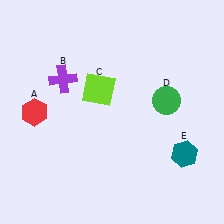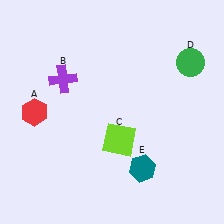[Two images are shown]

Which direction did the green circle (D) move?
The green circle (D) moved up.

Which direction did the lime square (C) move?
The lime square (C) moved down.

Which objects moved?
The objects that moved are: the lime square (C), the green circle (D), the teal hexagon (E).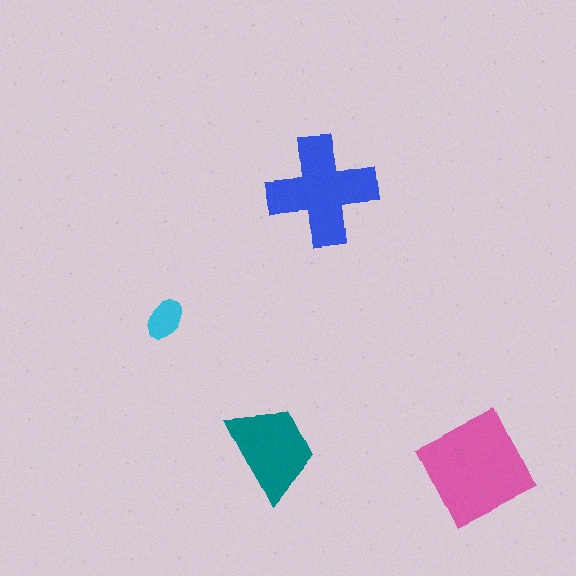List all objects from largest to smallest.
The pink square, the blue cross, the teal trapezoid, the cyan ellipse.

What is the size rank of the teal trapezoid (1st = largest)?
3rd.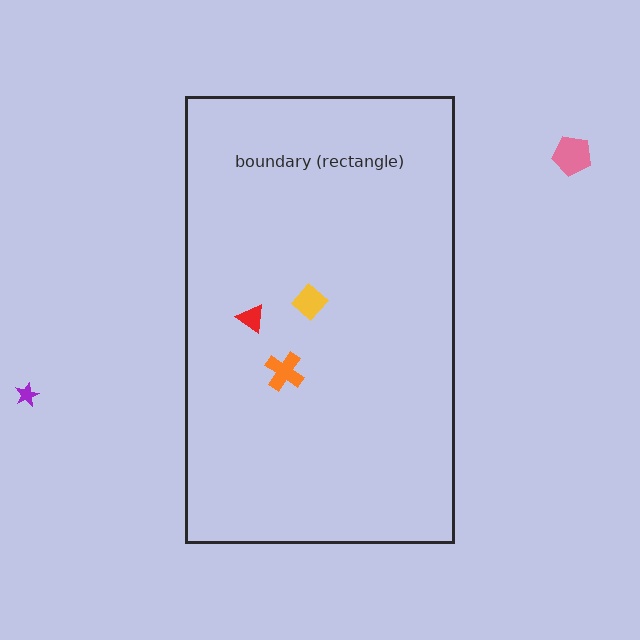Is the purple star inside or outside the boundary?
Outside.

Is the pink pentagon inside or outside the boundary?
Outside.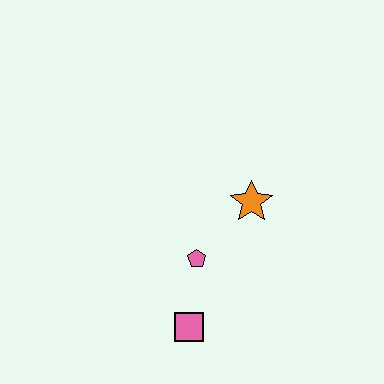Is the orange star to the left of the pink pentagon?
No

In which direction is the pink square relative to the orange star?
The pink square is below the orange star.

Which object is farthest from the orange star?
The pink square is farthest from the orange star.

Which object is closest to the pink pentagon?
The pink square is closest to the pink pentagon.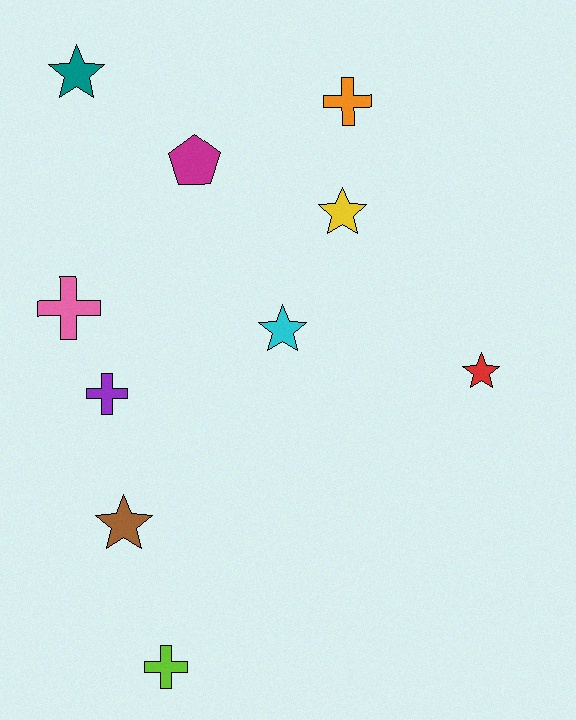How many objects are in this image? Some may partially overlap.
There are 10 objects.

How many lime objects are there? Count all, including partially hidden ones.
There is 1 lime object.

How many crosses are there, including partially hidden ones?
There are 4 crosses.